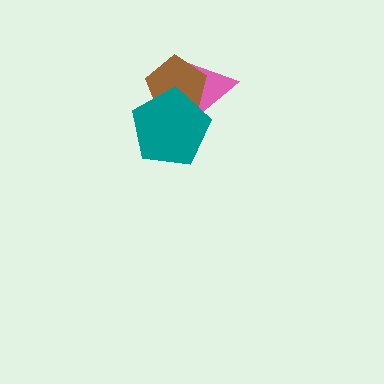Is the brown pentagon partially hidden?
Yes, it is partially covered by another shape.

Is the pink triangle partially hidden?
Yes, it is partially covered by another shape.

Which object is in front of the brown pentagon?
The teal pentagon is in front of the brown pentagon.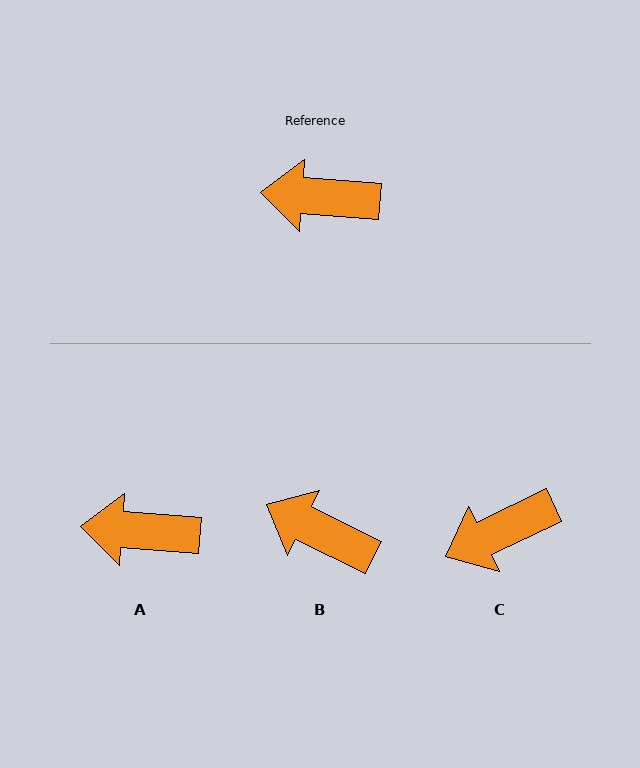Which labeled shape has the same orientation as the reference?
A.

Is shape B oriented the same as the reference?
No, it is off by about 23 degrees.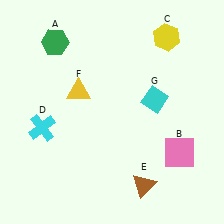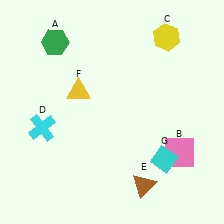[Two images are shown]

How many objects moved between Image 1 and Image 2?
1 object moved between the two images.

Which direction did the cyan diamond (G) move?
The cyan diamond (G) moved down.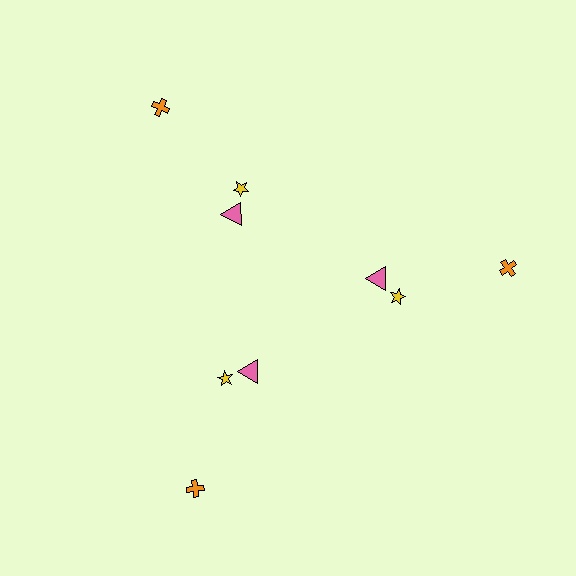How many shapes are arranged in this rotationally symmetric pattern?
There are 9 shapes, arranged in 3 groups of 3.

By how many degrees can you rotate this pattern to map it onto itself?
The pattern maps onto itself every 120 degrees of rotation.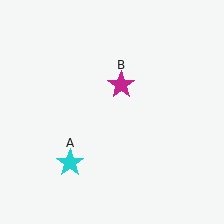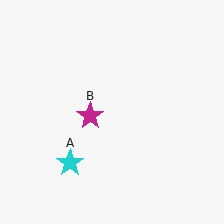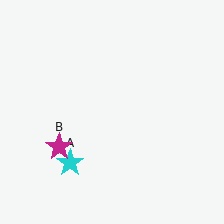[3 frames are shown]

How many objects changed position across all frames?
1 object changed position: magenta star (object B).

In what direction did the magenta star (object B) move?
The magenta star (object B) moved down and to the left.